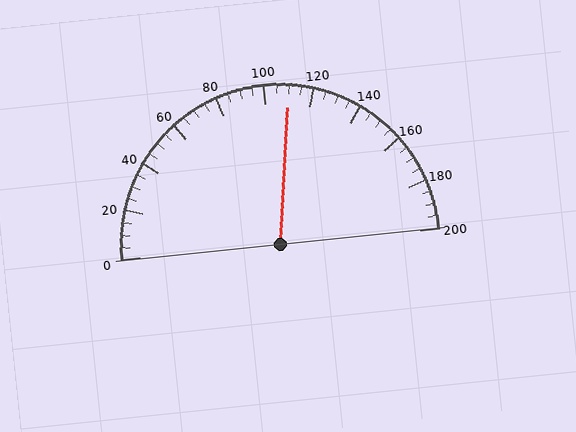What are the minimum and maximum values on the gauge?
The gauge ranges from 0 to 200.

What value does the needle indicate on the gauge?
The needle indicates approximately 110.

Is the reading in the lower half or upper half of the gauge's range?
The reading is in the upper half of the range (0 to 200).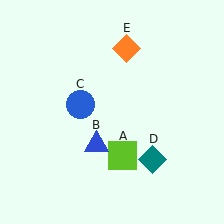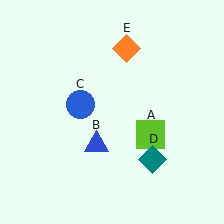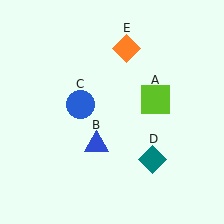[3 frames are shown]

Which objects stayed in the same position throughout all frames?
Blue triangle (object B) and blue circle (object C) and teal diamond (object D) and orange diamond (object E) remained stationary.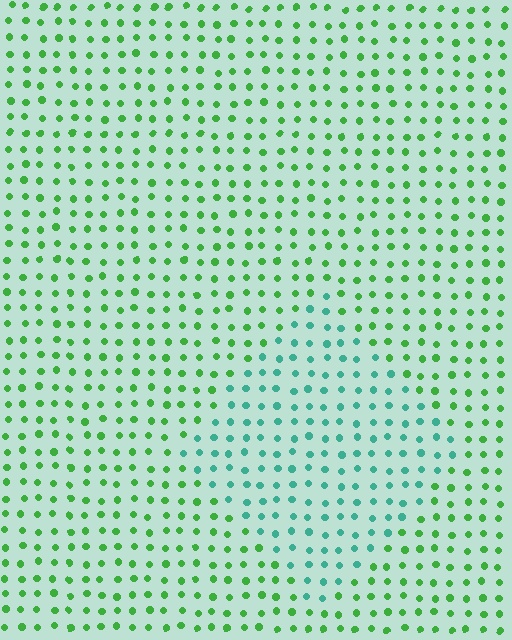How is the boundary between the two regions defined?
The boundary is defined purely by a slight shift in hue (about 45 degrees). Spacing, size, and orientation are identical on both sides.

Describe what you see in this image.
The image is filled with small green elements in a uniform arrangement. A diamond-shaped region is visible where the elements are tinted to a slightly different hue, forming a subtle color boundary.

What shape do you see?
I see a diamond.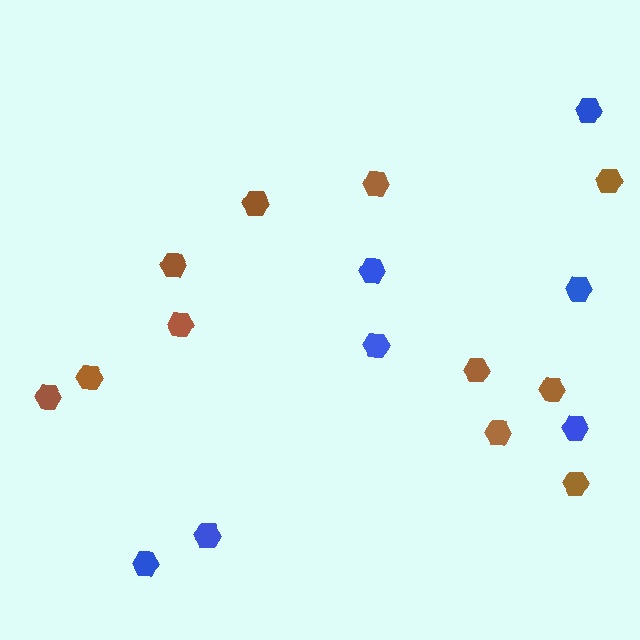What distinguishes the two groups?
There are 2 groups: one group of brown hexagons (11) and one group of blue hexagons (7).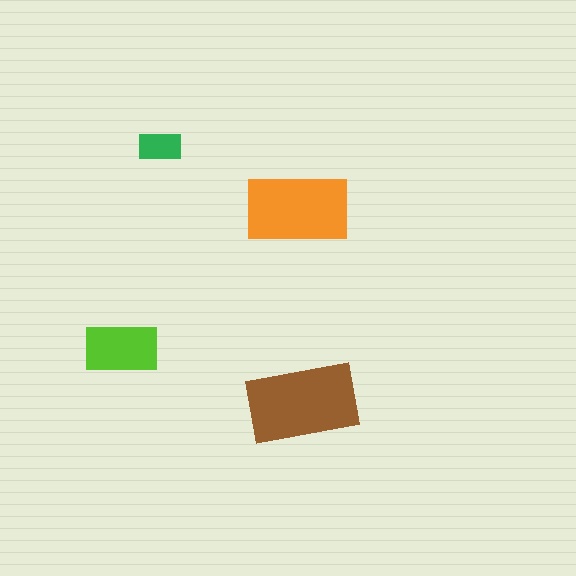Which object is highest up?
The green rectangle is topmost.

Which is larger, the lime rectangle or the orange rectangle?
The orange one.